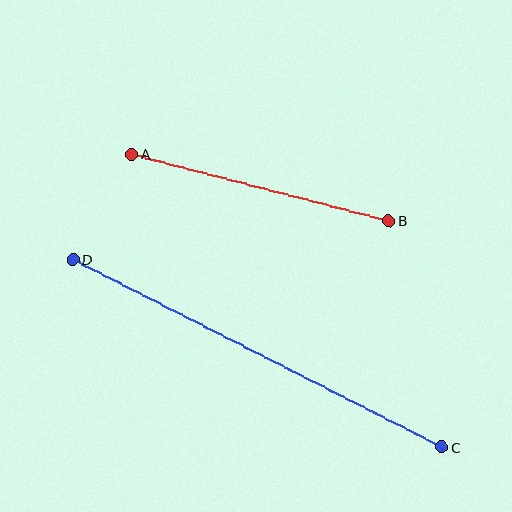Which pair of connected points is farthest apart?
Points C and D are farthest apart.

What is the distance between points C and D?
The distance is approximately 414 pixels.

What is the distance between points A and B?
The distance is approximately 266 pixels.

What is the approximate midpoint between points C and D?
The midpoint is at approximately (257, 353) pixels.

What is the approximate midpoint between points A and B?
The midpoint is at approximately (260, 187) pixels.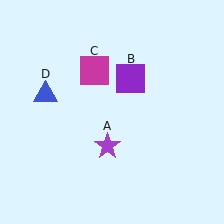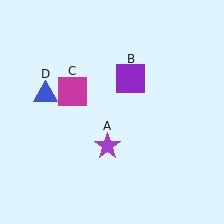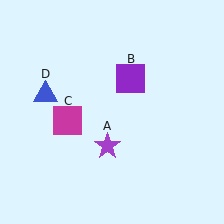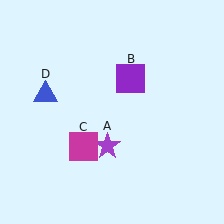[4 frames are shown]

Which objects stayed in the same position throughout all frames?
Purple star (object A) and purple square (object B) and blue triangle (object D) remained stationary.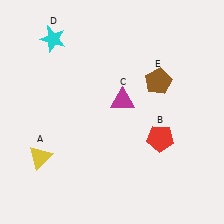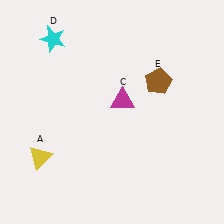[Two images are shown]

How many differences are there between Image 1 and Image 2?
There is 1 difference between the two images.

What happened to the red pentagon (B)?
The red pentagon (B) was removed in Image 2. It was in the bottom-right area of Image 1.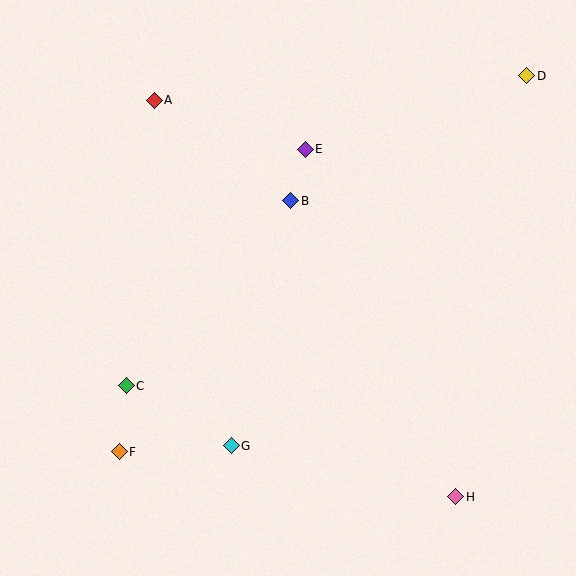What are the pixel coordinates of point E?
Point E is at (305, 149).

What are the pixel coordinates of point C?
Point C is at (126, 386).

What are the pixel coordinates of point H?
Point H is at (455, 497).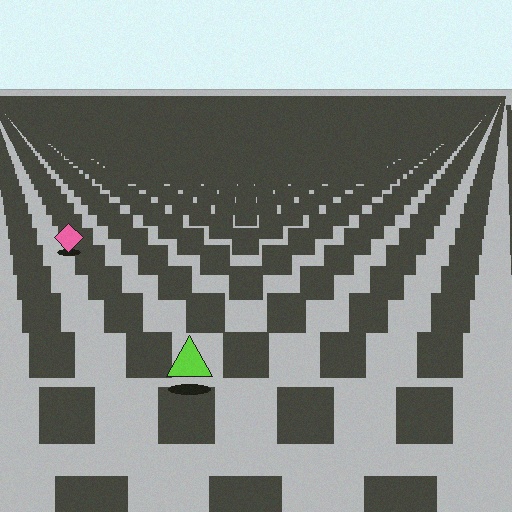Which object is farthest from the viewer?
The pink diamond is farthest from the viewer. It appears smaller and the ground texture around it is denser.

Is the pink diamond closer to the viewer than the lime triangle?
No. The lime triangle is closer — you can tell from the texture gradient: the ground texture is coarser near it.